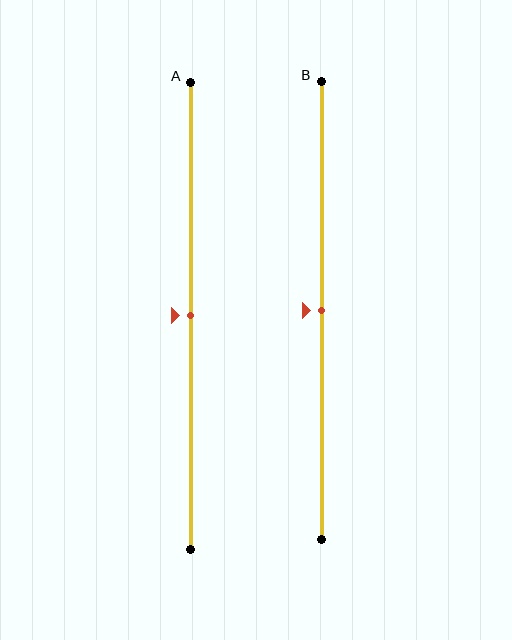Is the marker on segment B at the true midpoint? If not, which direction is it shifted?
Yes, the marker on segment B is at the true midpoint.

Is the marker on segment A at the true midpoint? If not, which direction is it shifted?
Yes, the marker on segment A is at the true midpoint.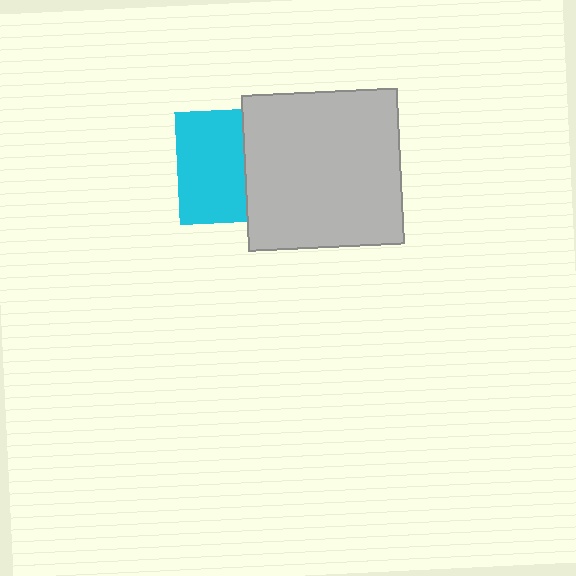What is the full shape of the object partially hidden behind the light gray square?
The partially hidden object is a cyan square.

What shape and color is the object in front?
The object in front is a light gray square.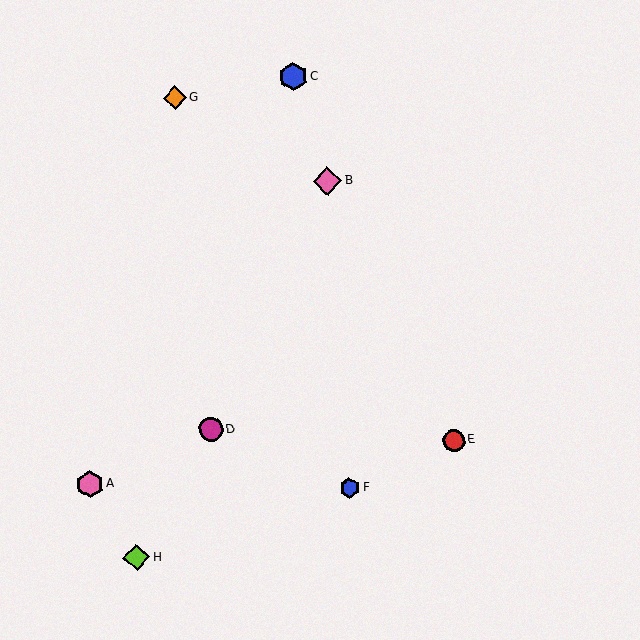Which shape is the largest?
The pink diamond (labeled B) is the largest.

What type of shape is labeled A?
Shape A is a pink hexagon.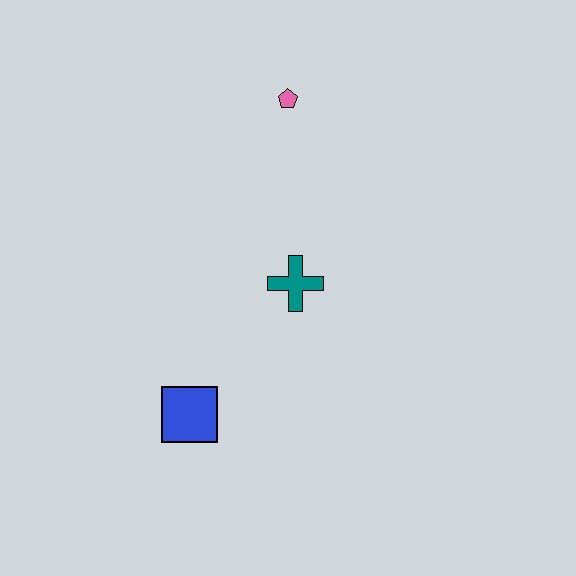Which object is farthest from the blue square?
The pink pentagon is farthest from the blue square.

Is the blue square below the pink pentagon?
Yes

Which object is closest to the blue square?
The teal cross is closest to the blue square.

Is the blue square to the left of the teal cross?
Yes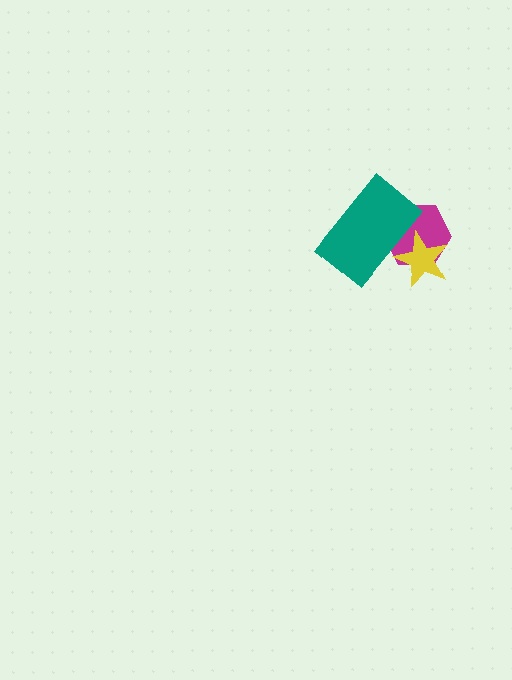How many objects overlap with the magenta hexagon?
2 objects overlap with the magenta hexagon.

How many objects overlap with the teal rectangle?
2 objects overlap with the teal rectangle.